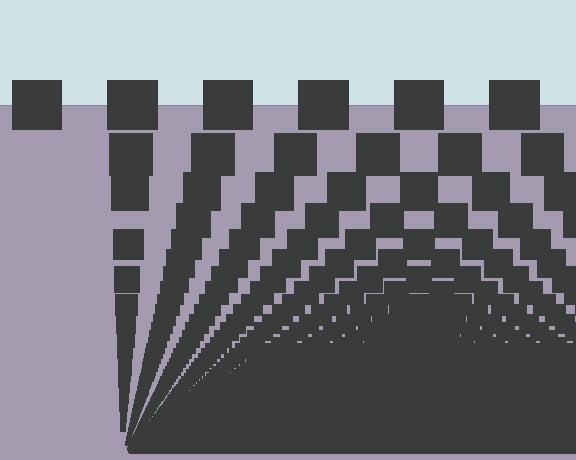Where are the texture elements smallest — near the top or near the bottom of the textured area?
Near the bottom.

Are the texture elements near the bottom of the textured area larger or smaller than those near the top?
Smaller. The gradient is inverted — elements near the bottom are smaller and denser.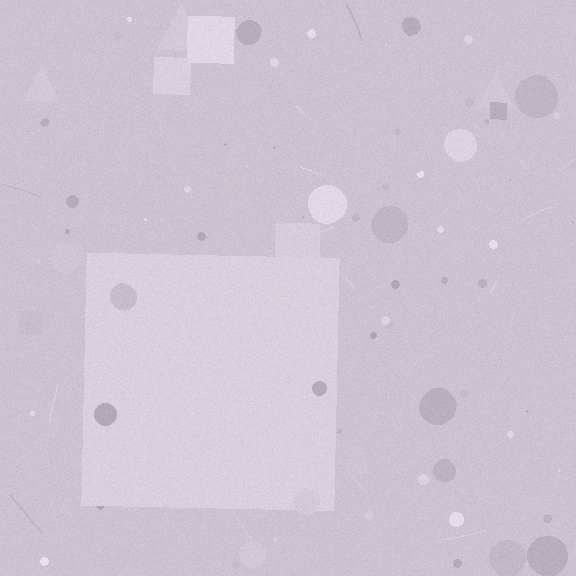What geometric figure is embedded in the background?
A square is embedded in the background.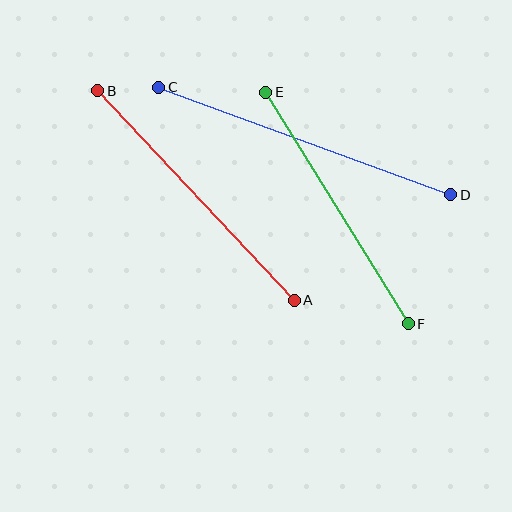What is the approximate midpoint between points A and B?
The midpoint is at approximately (196, 195) pixels.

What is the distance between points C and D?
The distance is approximately 311 pixels.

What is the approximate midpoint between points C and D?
The midpoint is at approximately (305, 141) pixels.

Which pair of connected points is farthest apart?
Points C and D are farthest apart.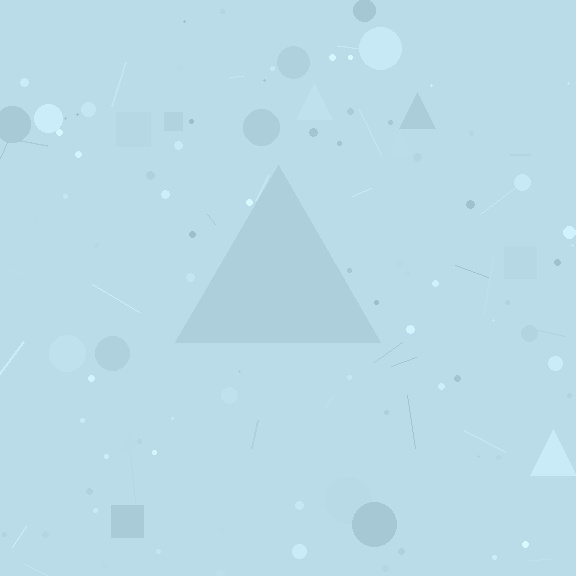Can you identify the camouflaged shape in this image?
The camouflaged shape is a triangle.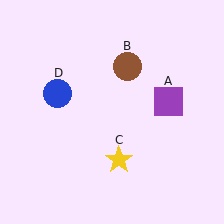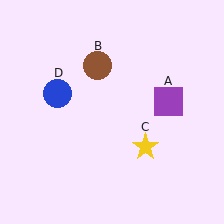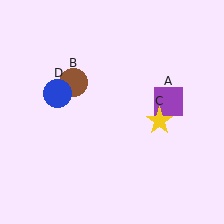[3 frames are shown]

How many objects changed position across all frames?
2 objects changed position: brown circle (object B), yellow star (object C).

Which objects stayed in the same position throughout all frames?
Purple square (object A) and blue circle (object D) remained stationary.